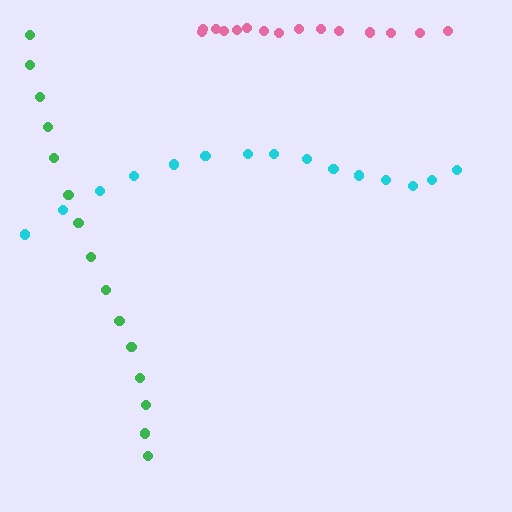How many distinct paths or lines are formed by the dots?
There are 3 distinct paths.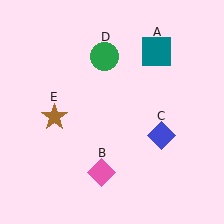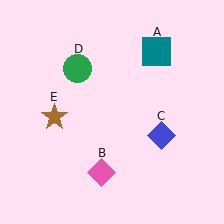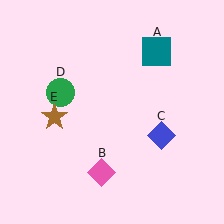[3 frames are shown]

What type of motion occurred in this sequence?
The green circle (object D) rotated counterclockwise around the center of the scene.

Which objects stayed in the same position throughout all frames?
Teal square (object A) and pink diamond (object B) and blue diamond (object C) and brown star (object E) remained stationary.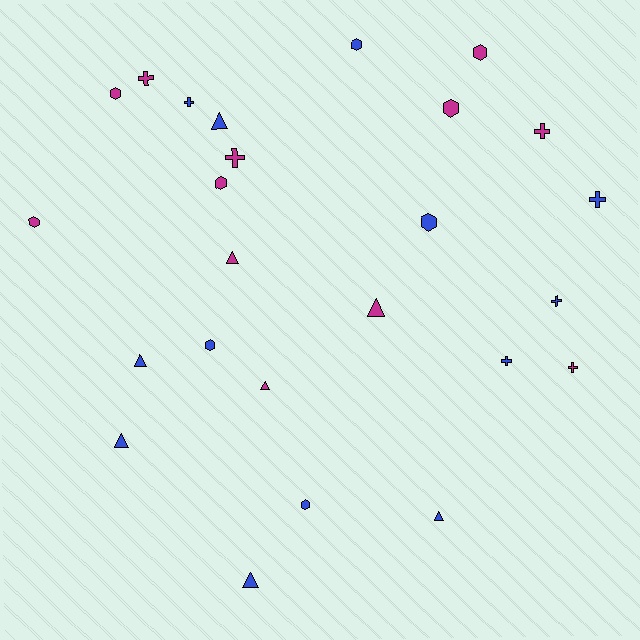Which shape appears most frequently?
Hexagon, with 9 objects.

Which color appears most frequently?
Blue, with 13 objects.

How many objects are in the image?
There are 25 objects.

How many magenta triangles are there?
There are 3 magenta triangles.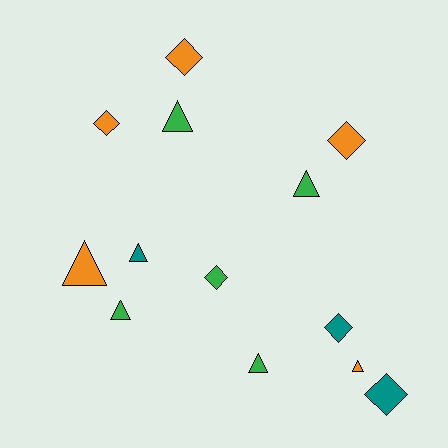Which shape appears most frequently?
Triangle, with 7 objects.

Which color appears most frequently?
Green, with 5 objects.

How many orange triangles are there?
There are 2 orange triangles.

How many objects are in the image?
There are 13 objects.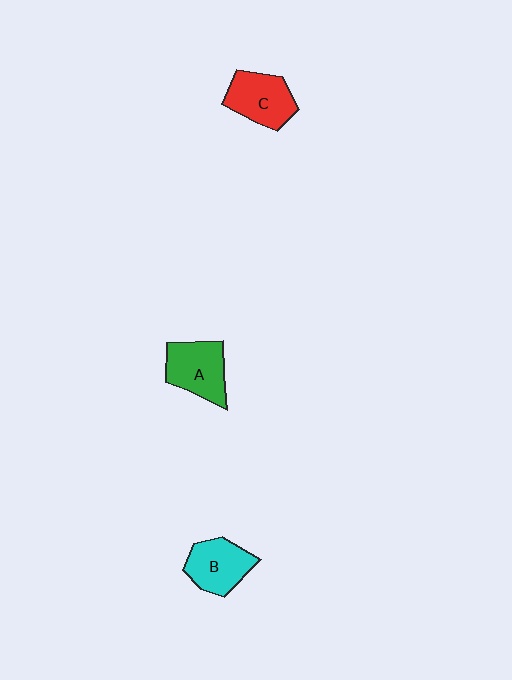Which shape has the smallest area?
Shape B (cyan).